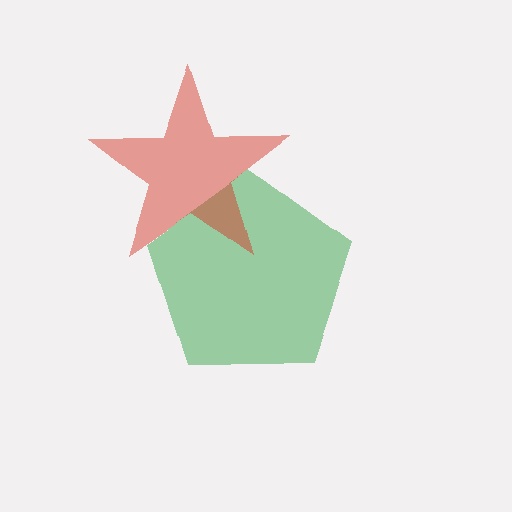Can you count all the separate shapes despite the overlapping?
Yes, there are 2 separate shapes.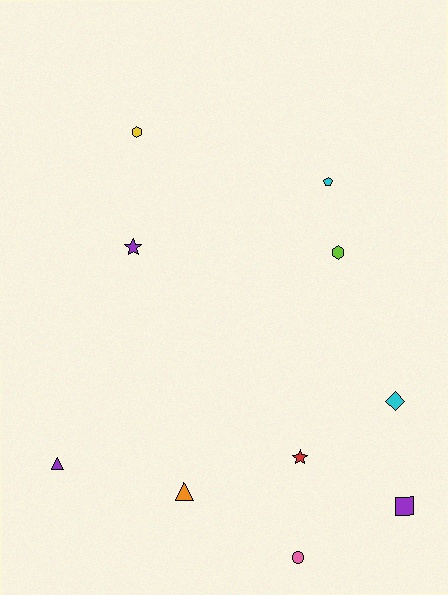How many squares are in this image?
There is 1 square.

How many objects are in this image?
There are 10 objects.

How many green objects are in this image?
There are no green objects.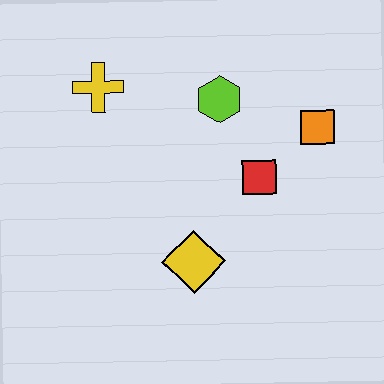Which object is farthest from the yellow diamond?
The yellow cross is farthest from the yellow diamond.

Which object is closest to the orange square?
The red square is closest to the orange square.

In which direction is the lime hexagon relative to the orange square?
The lime hexagon is to the left of the orange square.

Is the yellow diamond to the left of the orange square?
Yes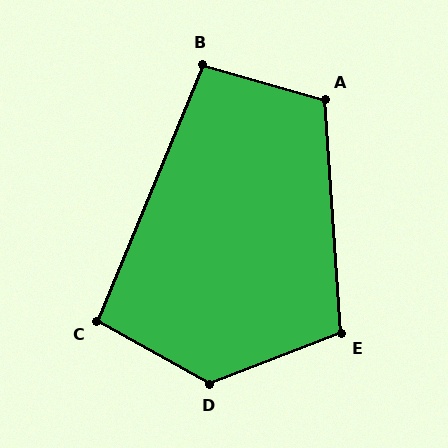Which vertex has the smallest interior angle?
C, at approximately 96 degrees.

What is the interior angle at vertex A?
Approximately 110 degrees (obtuse).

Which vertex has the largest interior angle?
D, at approximately 130 degrees.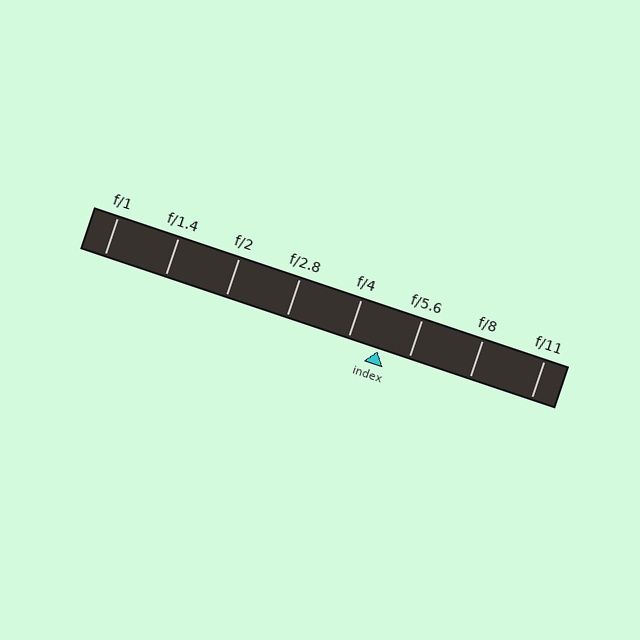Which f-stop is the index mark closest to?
The index mark is closest to f/5.6.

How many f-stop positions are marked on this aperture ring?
There are 8 f-stop positions marked.